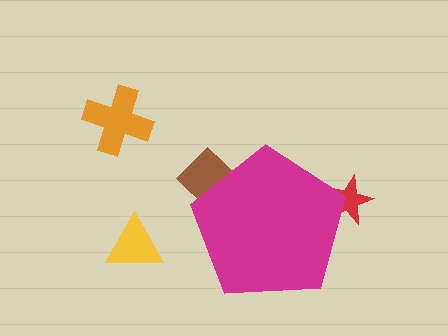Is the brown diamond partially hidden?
Yes, the brown diamond is partially hidden behind the magenta pentagon.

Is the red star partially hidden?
Yes, the red star is partially hidden behind the magenta pentagon.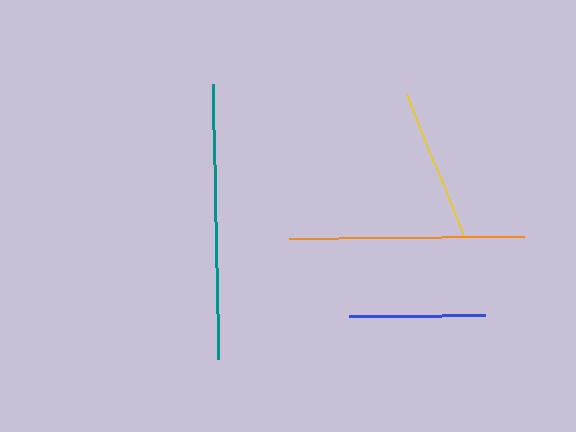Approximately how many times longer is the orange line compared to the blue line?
The orange line is approximately 1.7 times the length of the blue line.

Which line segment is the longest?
The teal line is the longest at approximately 275 pixels.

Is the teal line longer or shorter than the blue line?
The teal line is longer than the blue line.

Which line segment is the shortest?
The blue line is the shortest at approximately 136 pixels.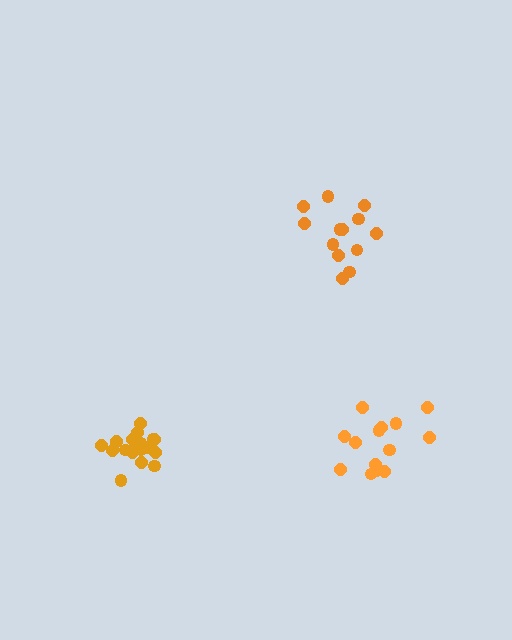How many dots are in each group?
Group 1: 13 dots, Group 2: 18 dots, Group 3: 14 dots (45 total).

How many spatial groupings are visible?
There are 3 spatial groupings.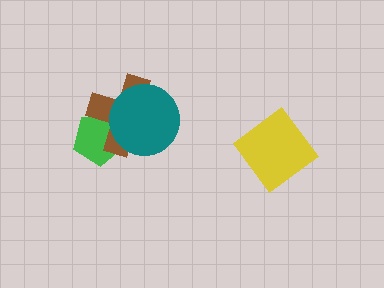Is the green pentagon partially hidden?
Yes, it is partially covered by another shape.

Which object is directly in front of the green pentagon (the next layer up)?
The brown cross is directly in front of the green pentagon.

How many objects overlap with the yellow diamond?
0 objects overlap with the yellow diamond.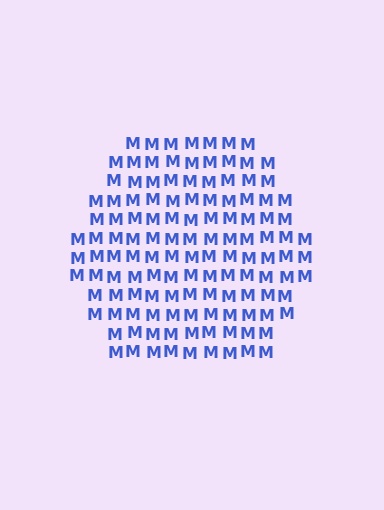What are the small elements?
The small elements are letter M's.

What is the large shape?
The large shape is a hexagon.